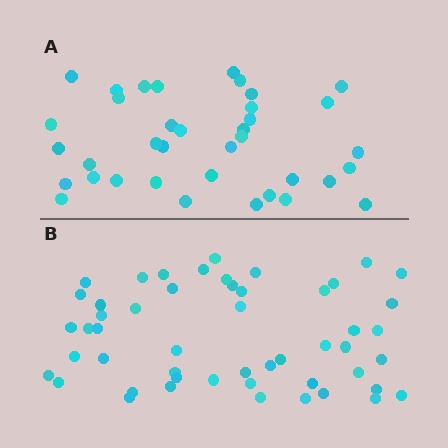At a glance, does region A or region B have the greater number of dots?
Region B (the bottom region) has more dots.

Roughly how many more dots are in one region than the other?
Region B has approximately 15 more dots than region A.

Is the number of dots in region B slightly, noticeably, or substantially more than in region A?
Region B has noticeably more, but not dramatically so. The ratio is roughly 1.4 to 1.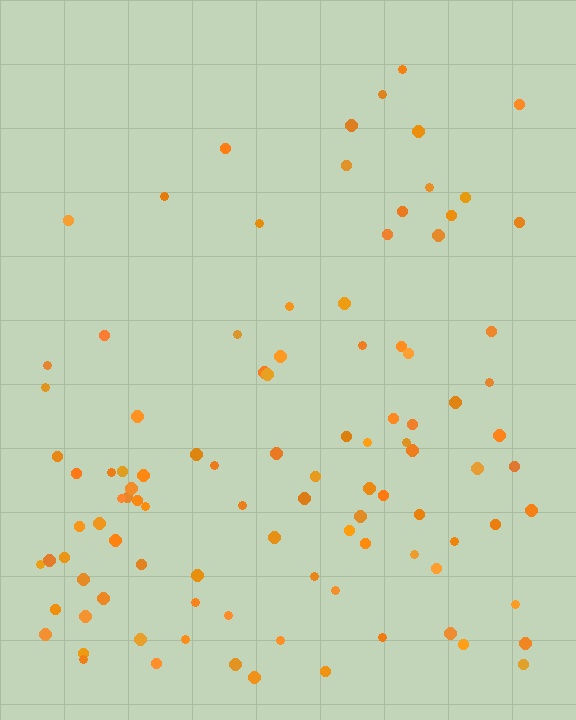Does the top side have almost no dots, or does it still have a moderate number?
Still a moderate number, just noticeably fewer than the bottom.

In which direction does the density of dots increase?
From top to bottom, with the bottom side densest.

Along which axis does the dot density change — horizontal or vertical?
Vertical.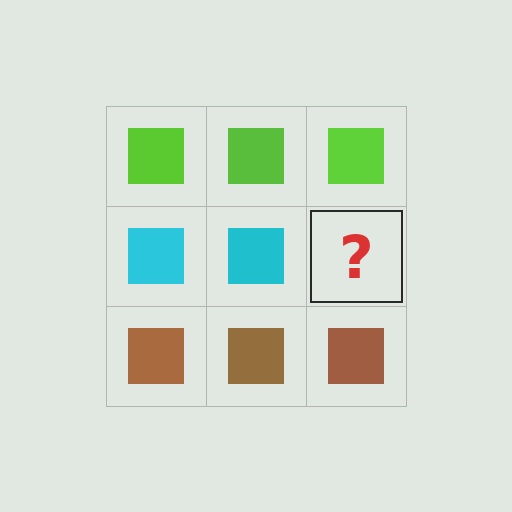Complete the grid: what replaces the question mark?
The question mark should be replaced with a cyan square.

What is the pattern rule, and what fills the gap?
The rule is that each row has a consistent color. The gap should be filled with a cyan square.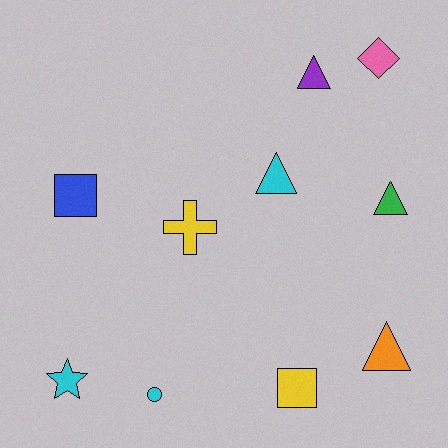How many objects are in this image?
There are 10 objects.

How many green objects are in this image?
There is 1 green object.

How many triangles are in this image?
There are 4 triangles.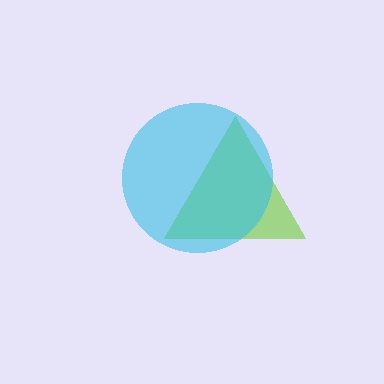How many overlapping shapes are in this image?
There are 2 overlapping shapes in the image.